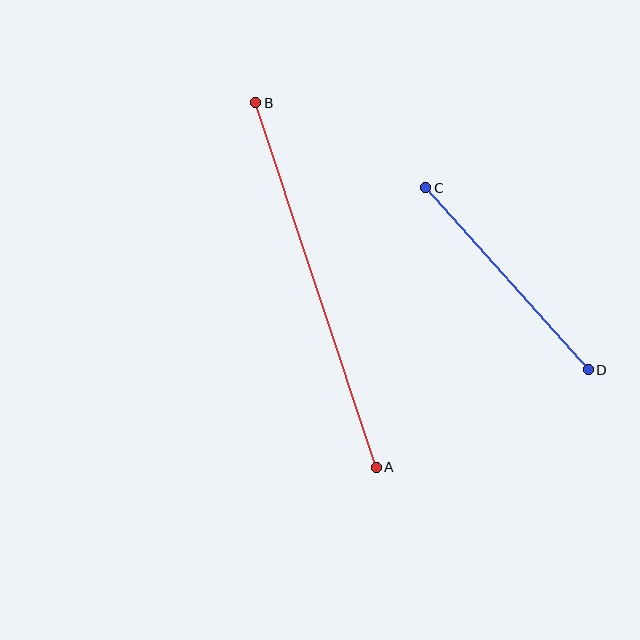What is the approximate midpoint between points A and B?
The midpoint is at approximately (316, 285) pixels.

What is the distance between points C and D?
The distance is approximately 244 pixels.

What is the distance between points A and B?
The distance is approximately 384 pixels.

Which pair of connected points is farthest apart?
Points A and B are farthest apart.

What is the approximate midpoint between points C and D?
The midpoint is at approximately (507, 279) pixels.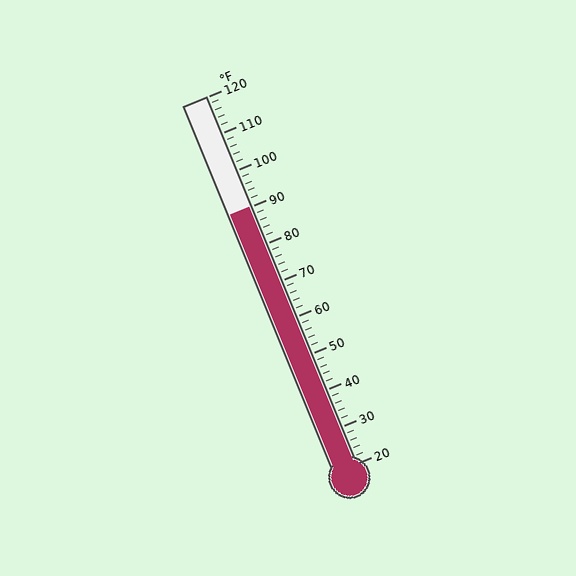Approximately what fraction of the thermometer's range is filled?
The thermometer is filled to approximately 70% of its range.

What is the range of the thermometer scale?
The thermometer scale ranges from 20°F to 120°F.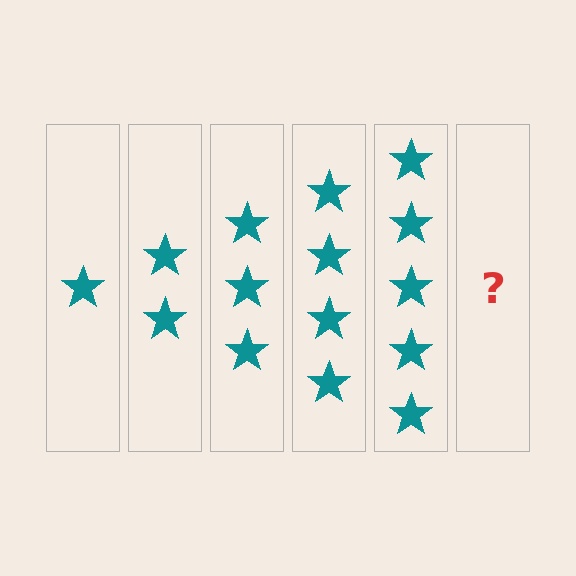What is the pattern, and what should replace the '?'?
The pattern is that each step adds one more star. The '?' should be 6 stars.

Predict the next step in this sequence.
The next step is 6 stars.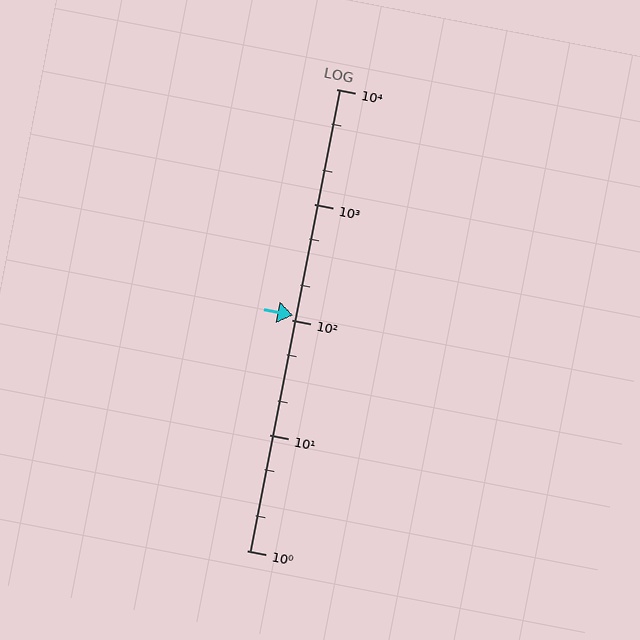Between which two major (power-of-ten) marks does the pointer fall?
The pointer is between 100 and 1000.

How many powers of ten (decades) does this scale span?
The scale spans 4 decades, from 1 to 10000.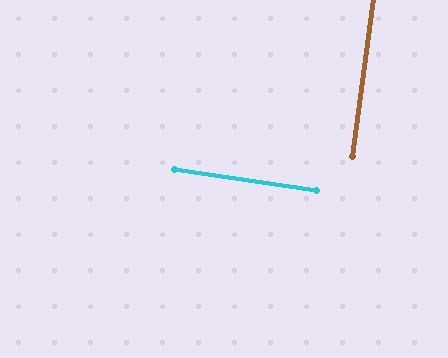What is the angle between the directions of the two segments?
Approximately 89 degrees.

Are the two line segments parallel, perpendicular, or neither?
Perpendicular — they meet at approximately 89°.